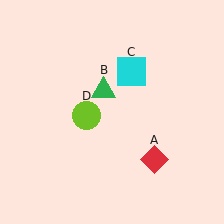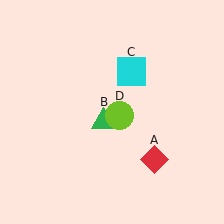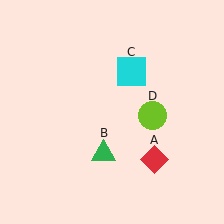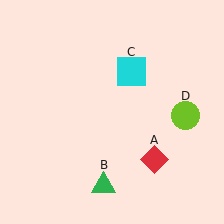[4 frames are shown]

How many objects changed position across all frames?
2 objects changed position: green triangle (object B), lime circle (object D).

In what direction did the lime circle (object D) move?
The lime circle (object D) moved right.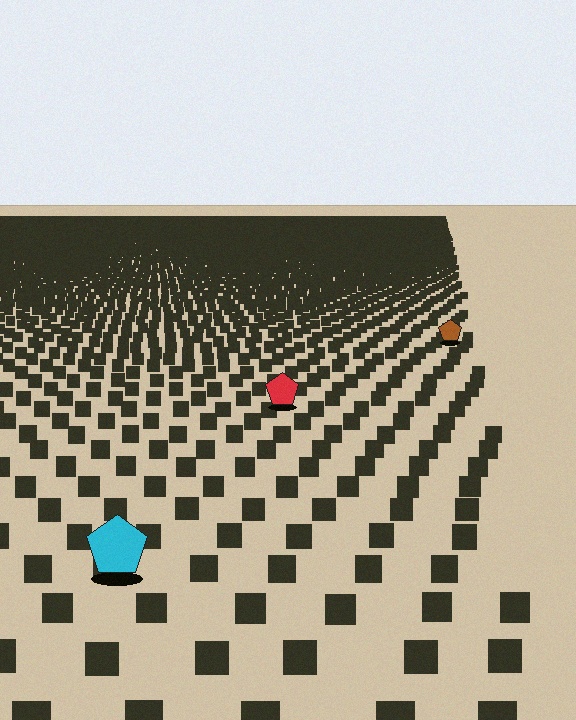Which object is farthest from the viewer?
The brown pentagon is farthest from the viewer. It appears smaller and the ground texture around it is denser.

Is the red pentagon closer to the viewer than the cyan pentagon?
No. The cyan pentagon is closer — you can tell from the texture gradient: the ground texture is coarser near it.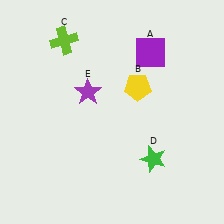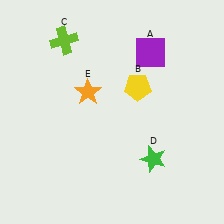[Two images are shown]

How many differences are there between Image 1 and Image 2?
There is 1 difference between the two images.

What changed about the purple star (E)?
In Image 1, E is purple. In Image 2, it changed to orange.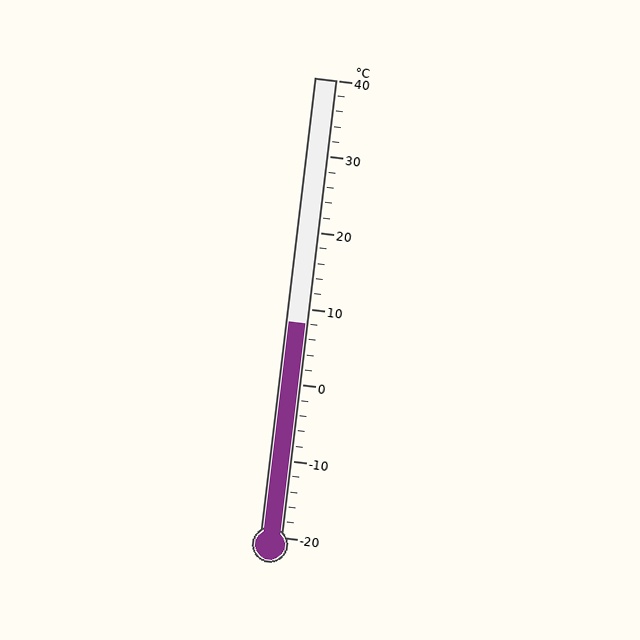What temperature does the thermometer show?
The thermometer shows approximately 8°C.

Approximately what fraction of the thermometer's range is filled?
The thermometer is filled to approximately 45% of its range.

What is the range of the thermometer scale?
The thermometer scale ranges from -20°C to 40°C.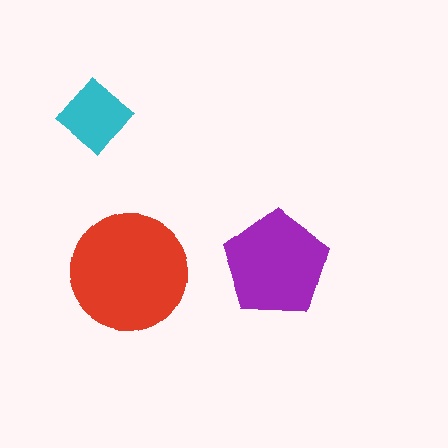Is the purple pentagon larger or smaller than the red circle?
Smaller.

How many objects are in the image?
There are 3 objects in the image.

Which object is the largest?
The red circle.